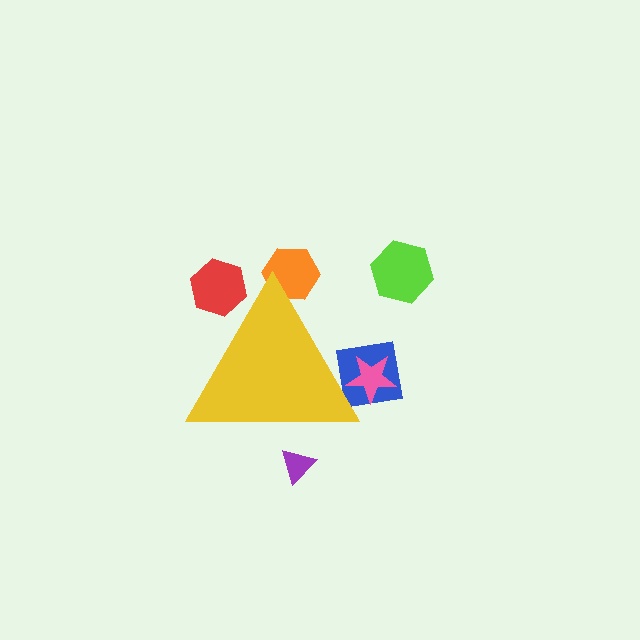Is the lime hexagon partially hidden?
No, the lime hexagon is fully visible.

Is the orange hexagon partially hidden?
Yes, the orange hexagon is partially hidden behind the yellow triangle.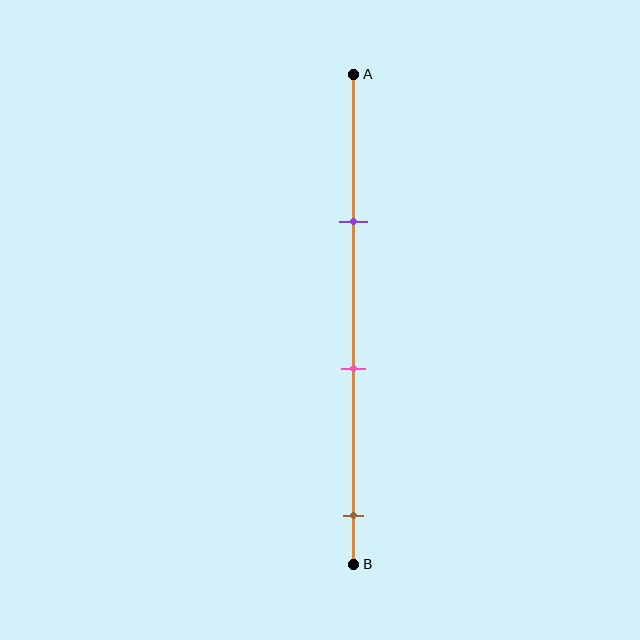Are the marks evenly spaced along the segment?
Yes, the marks are approximately evenly spaced.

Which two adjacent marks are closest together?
The purple and pink marks are the closest adjacent pair.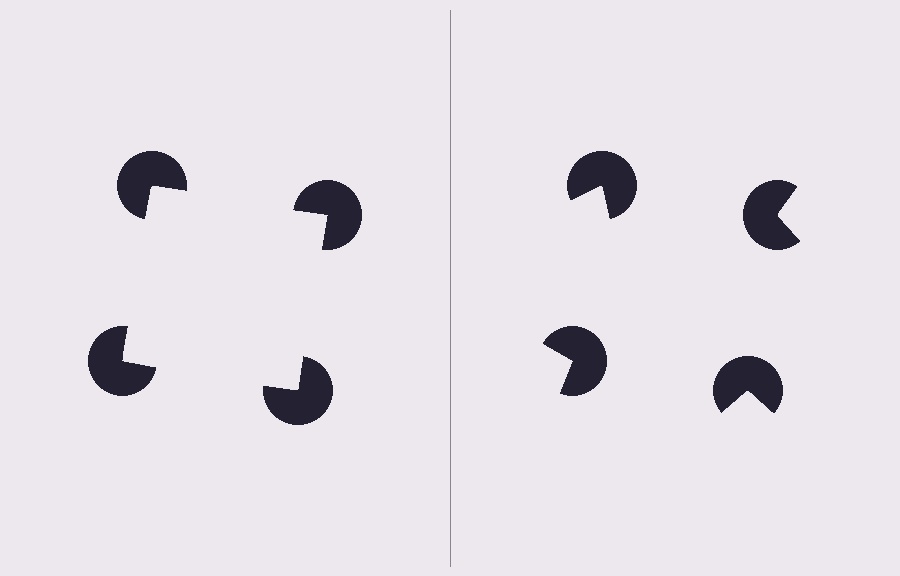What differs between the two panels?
The pac-man discs are positioned identically on both sides; only the wedge orientations differ. On the left they align to a square; on the right they are misaligned.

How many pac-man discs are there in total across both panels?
8 — 4 on each side.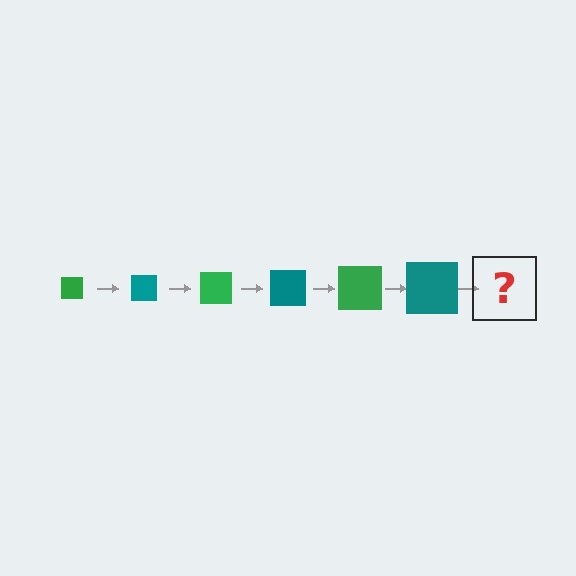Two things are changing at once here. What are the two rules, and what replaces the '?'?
The two rules are that the square grows larger each step and the color cycles through green and teal. The '?' should be a green square, larger than the previous one.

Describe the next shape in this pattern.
It should be a green square, larger than the previous one.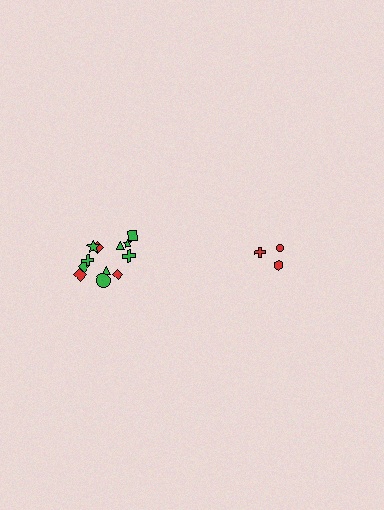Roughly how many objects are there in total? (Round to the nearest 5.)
Roughly 15 objects in total.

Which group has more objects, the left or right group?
The left group.